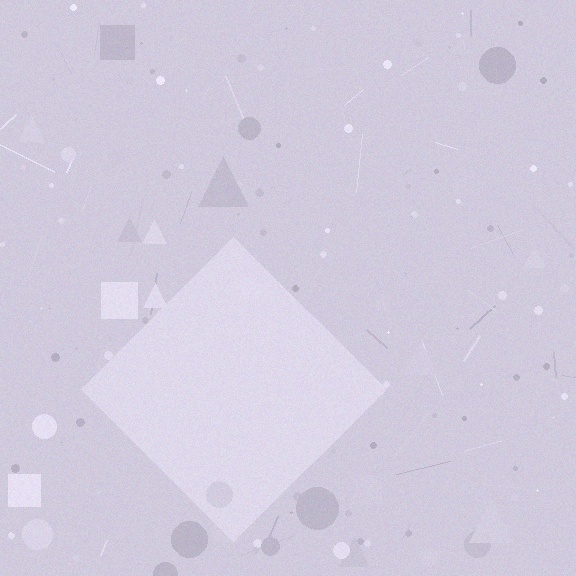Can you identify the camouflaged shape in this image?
The camouflaged shape is a diamond.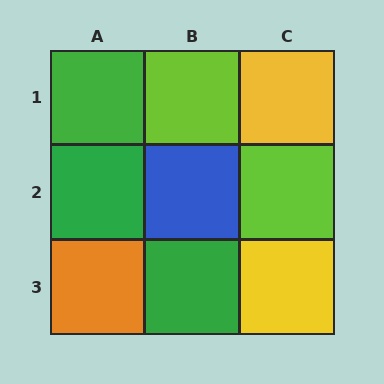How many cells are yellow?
2 cells are yellow.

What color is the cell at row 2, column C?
Lime.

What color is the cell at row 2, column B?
Blue.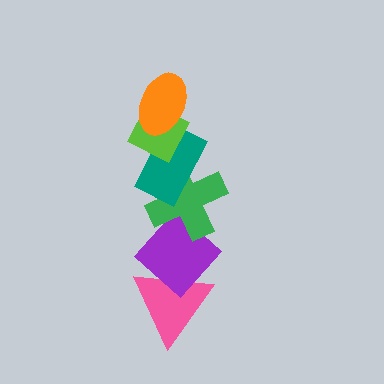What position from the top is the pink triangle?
The pink triangle is 6th from the top.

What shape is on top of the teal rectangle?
The lime diamond is on top of the teal rectangle.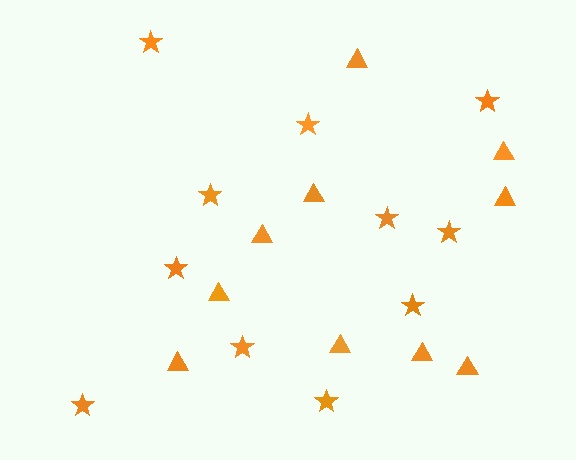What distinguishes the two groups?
There are 2 groups: one group of triangles (10) and one group of stars (11).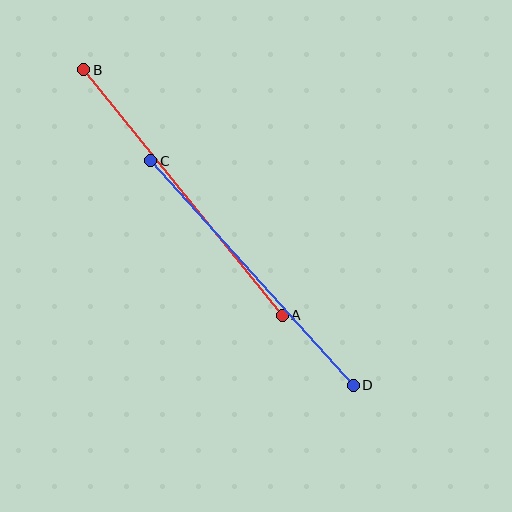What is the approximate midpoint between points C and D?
The midpoint is at approximately (252, 273) pixels.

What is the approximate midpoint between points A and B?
The midpoint is at approximately (183, 192) pixels.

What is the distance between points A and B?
The distance is approximately 316 pixels.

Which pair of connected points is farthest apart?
Points A and B are farthest apart.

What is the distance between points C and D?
The distance is approximately 302 pixels.